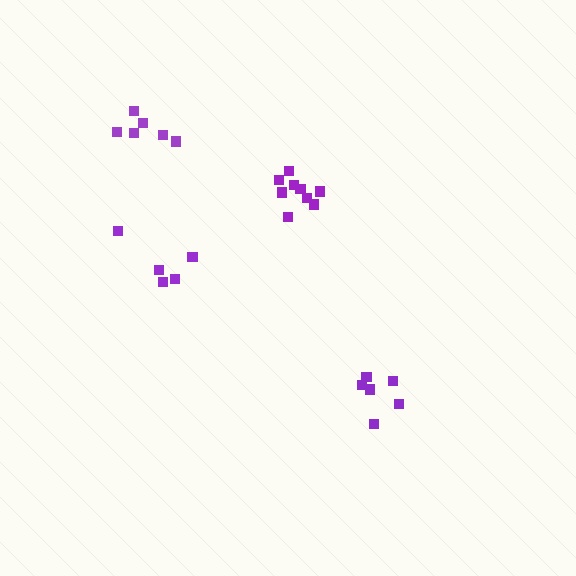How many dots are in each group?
Group 1: 5 dots, Group 2: 6 dots, Group 3: 6 dots, Group 4: 9 dots (26 total).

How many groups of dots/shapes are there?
There are 4 groups.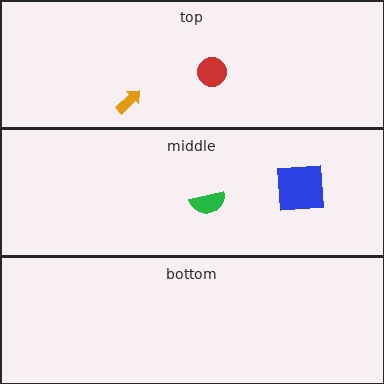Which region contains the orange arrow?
The top region.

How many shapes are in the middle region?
2.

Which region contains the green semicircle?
The middle region.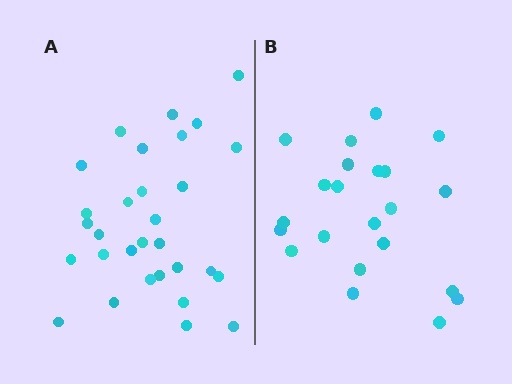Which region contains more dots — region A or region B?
Region A (the left region) has more dots.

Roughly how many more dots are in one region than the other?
Region A has roughly 8 or so more dots than region B.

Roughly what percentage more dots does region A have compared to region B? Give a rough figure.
About 35% more.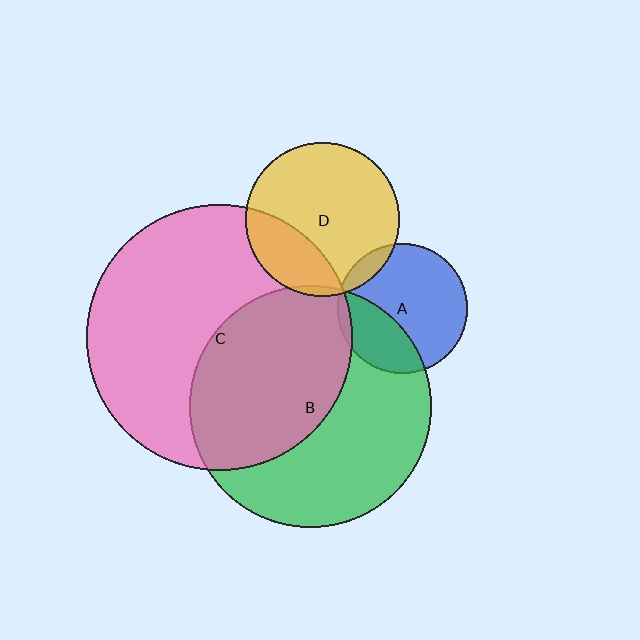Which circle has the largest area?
Circle C (pink).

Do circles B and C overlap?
Yes.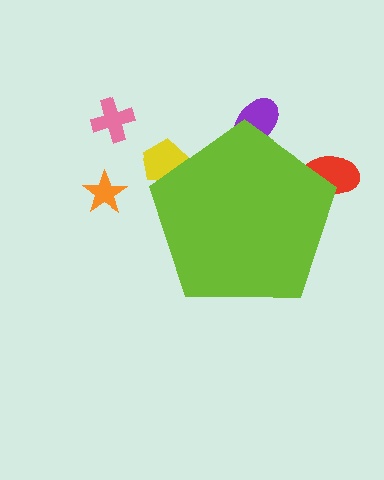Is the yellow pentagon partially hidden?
Yes, the yellow pentagon is partially hidden behind the lime pentagon.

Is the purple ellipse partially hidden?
Yes, the purple ellipse is partially hidden behind the lime pentagon.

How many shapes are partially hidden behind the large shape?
3 shapes are partially hidden.